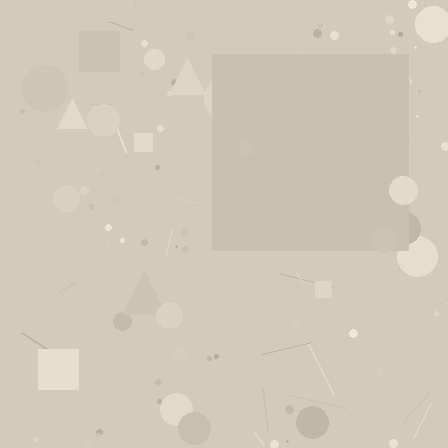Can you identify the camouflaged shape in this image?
The camouflaged shape is a square.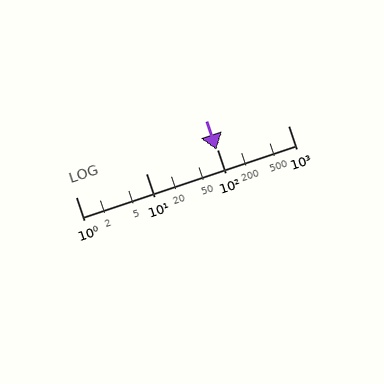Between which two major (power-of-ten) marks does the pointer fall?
The pointer is between 10 and 100.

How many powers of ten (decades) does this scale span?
The scale spans 3 decades, from 1 to 1000.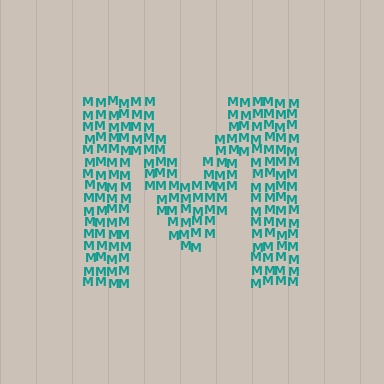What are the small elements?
The small elements are letter M's.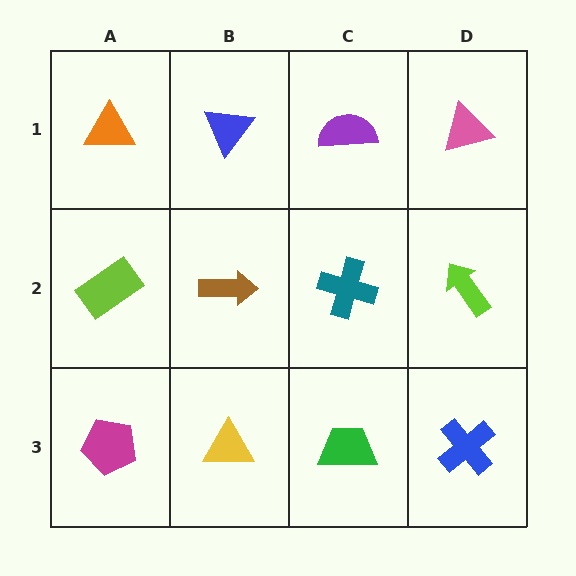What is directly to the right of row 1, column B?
A purple semicircle.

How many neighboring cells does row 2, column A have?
3.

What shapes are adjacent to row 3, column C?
A teal cross (row 2, column C), a yellow triangle (row 3, column B), a blue cross (row 3, column D).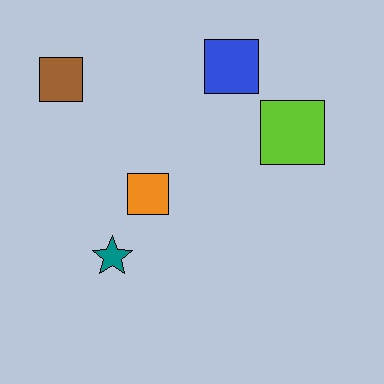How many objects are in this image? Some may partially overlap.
There are 5 objects.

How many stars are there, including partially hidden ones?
There is 1 star.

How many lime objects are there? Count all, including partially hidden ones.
There is 1 lime object.